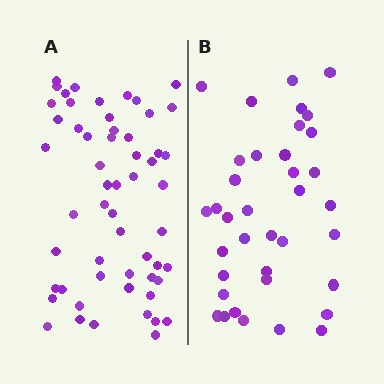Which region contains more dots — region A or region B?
Region A (the left region) has more dots.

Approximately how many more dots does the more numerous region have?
Region A has approximately 20 more dots than region B.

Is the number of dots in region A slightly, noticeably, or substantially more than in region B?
Region A has substantially more. The ratio is roughly 1.5 to 1.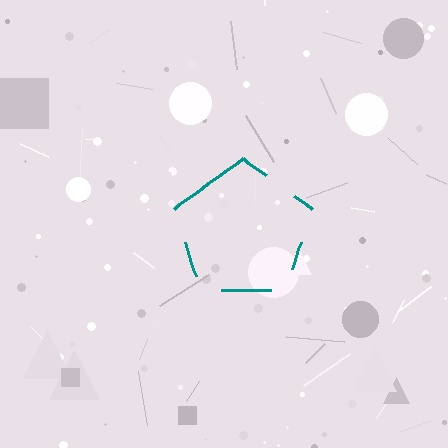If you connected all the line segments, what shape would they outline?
They would outline a pentagon.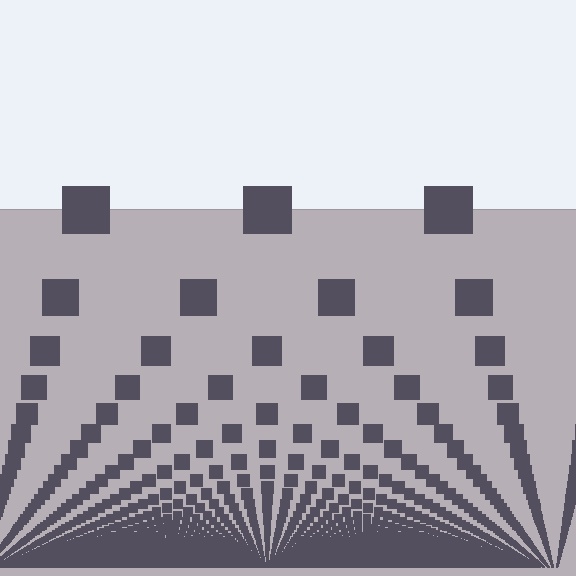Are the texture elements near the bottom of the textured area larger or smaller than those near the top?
Smaller. The gradient is inverted — elements near the bottom are smaller and denser.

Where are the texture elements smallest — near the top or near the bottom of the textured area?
Near the bottom.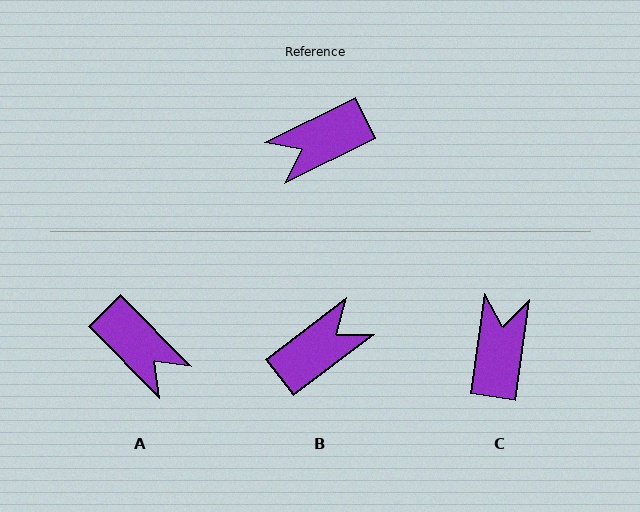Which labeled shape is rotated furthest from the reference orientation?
B, about 169 degrees away.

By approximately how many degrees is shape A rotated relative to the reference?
Approximately 108 degrees counter-clockwise.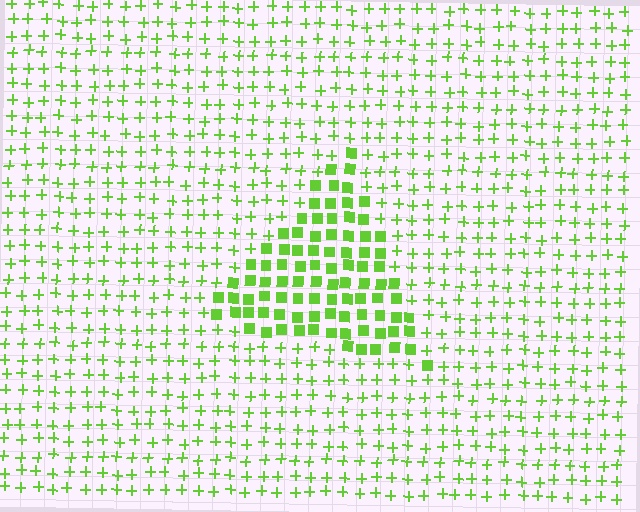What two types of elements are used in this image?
The image uses squares inside the triangle region and plus signs outside it.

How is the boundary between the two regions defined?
The boundary is defined by a change in element shape: squares inside vs. plus signs outside. All elements share the same color and spacing.